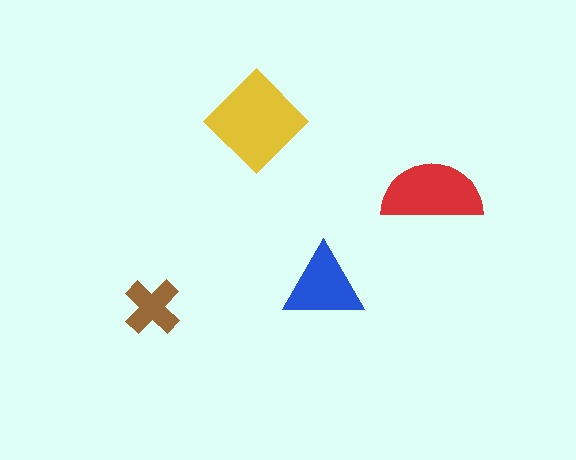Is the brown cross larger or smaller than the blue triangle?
Smaller.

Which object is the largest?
The yellow diamond.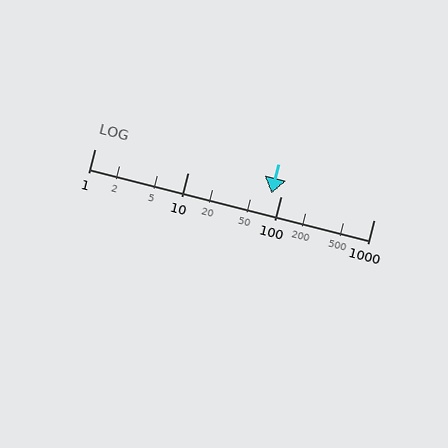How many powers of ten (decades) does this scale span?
The scale spans 3 decades, from 1 to 1000.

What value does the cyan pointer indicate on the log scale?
The pointer indicates approximately 79.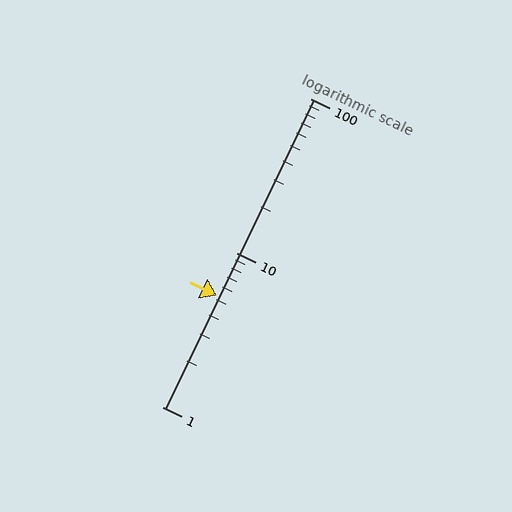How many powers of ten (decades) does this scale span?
The scale spans 2 decades, from 1 to 100.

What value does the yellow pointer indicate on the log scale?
The pointer indicates approximately 5.3.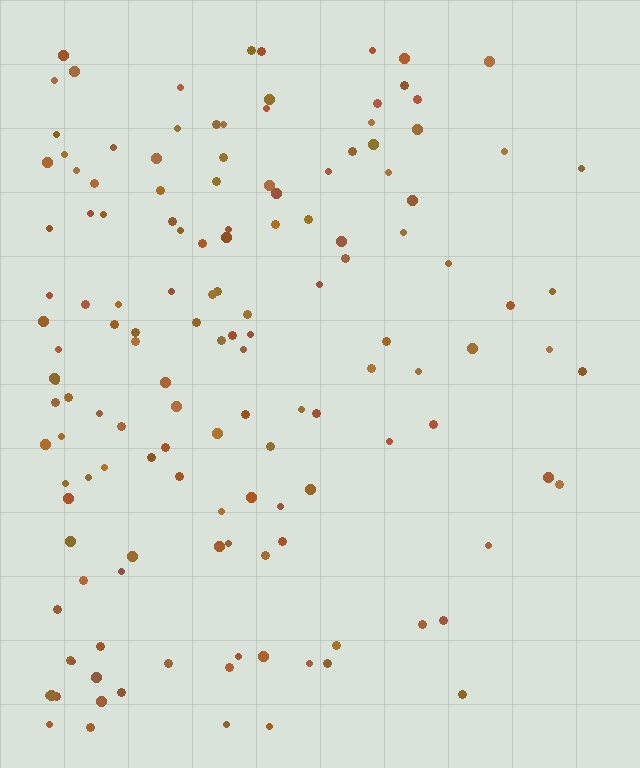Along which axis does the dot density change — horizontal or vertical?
Horizontal.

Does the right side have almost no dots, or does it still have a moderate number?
Still a moderate number, just noticeably fewer than the left.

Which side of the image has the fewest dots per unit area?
The right.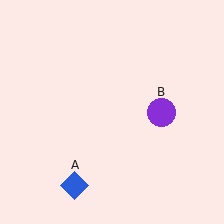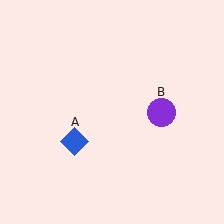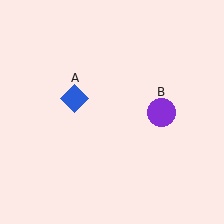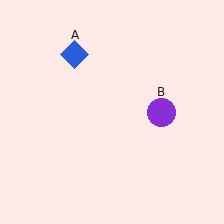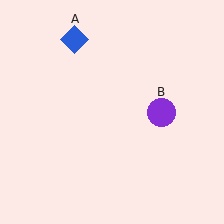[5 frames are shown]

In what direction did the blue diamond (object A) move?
The blue diamond (object A) moved up.